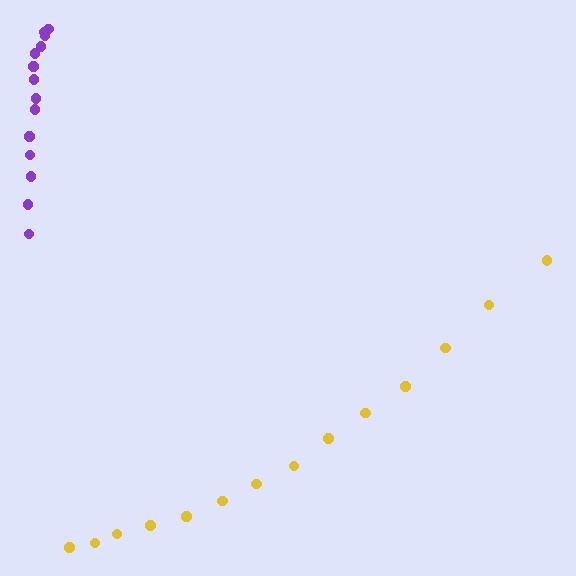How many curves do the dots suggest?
There are 2 distinct paths.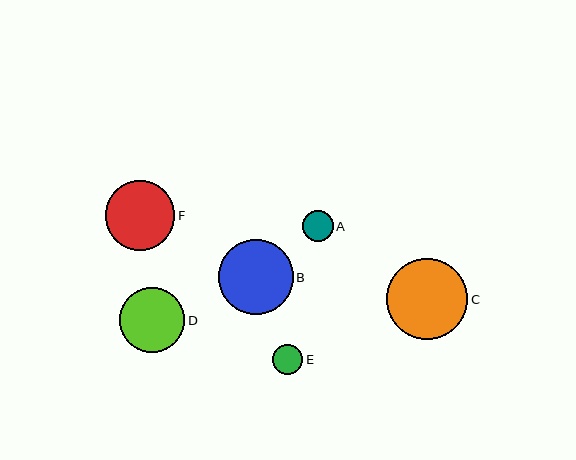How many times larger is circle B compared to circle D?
Circle B is approximately 1.2 times the size of circle D.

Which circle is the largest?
Circle C is the largest with a size of approximately 81 pixels.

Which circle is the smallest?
Circle E is the smallest with a size of approximately 30 pixels.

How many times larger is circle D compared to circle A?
Circle D is approximately 2.1 times the size of circle A.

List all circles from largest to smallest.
From largest to smallest: C, B, F, D, A, E.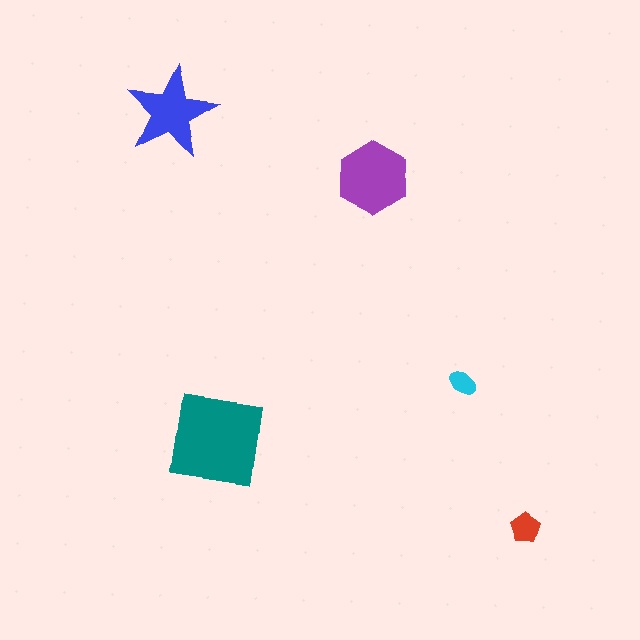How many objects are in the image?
There are 5 objects in the image.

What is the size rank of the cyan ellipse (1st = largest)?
5th.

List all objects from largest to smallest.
The teal square, the purple hexagon, the blue star, the red pentagon, the cyan ellipse.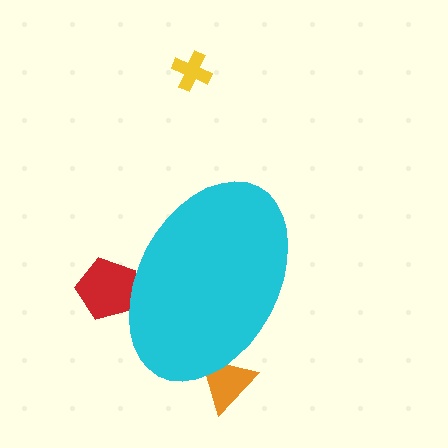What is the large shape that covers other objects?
A cyan ellipse.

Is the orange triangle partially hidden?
Yes, the orange triangle is partially hidden behind the cyan ellipse.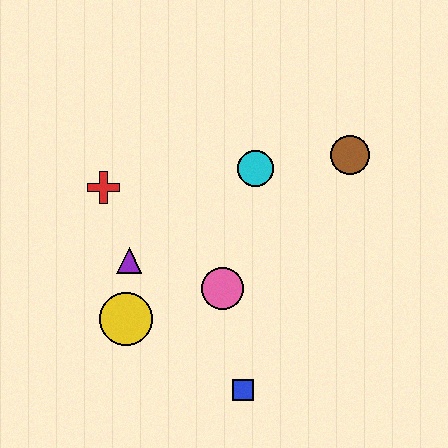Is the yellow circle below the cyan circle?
Yes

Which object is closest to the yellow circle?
The purple triangle is closest to the yellow circle.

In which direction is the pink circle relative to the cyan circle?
The pink circle is below the cyan circle.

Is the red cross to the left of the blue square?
Yes